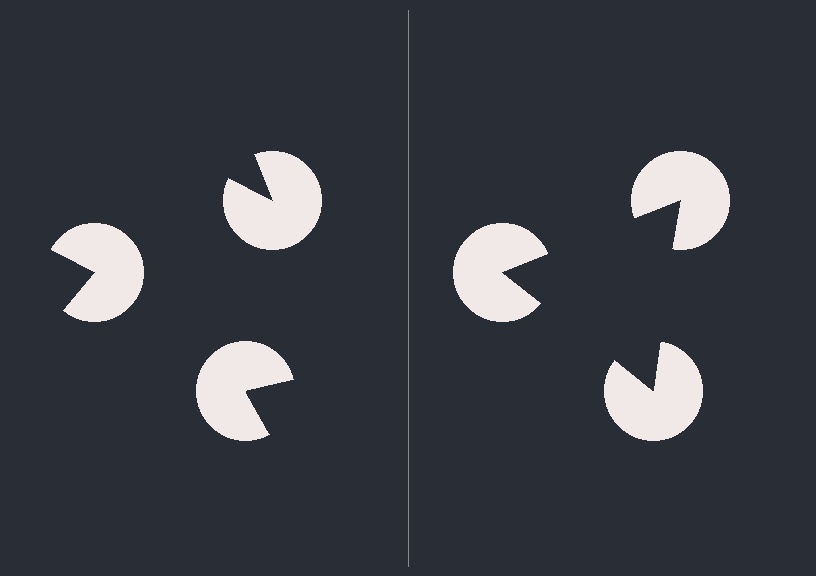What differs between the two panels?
The pac-man discs are positioned identically on both sides; only the wedge orientations differ. On the right they align to a triangle; on the left they are misaligned.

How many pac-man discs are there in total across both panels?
6 — 3 on each side.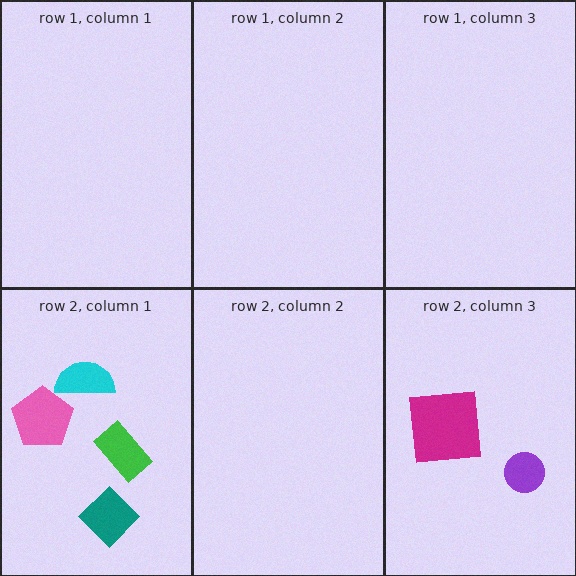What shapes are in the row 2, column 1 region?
The cyan semicircle, the green rectangle, the pink pentagon, the teal diamond.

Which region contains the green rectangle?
The row 2, column 1 region.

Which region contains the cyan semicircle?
The row 2, column 1 region.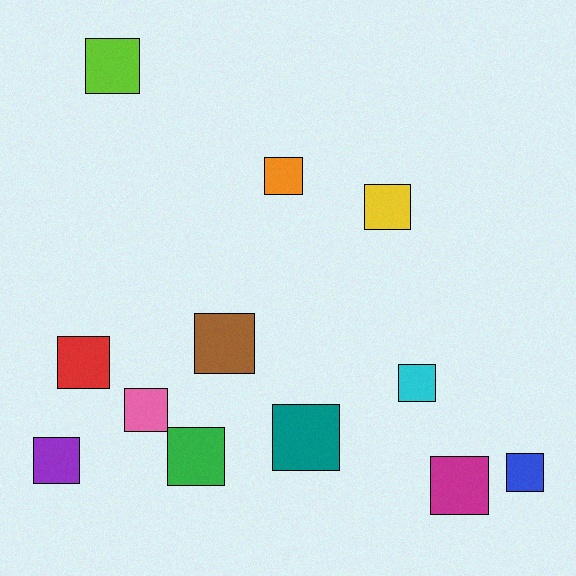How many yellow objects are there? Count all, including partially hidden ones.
There is 1 yellow object.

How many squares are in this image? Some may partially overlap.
There are 12 squares.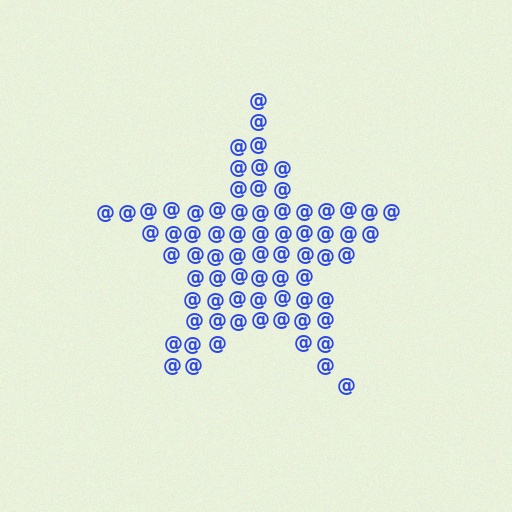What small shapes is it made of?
It is made of small at signs.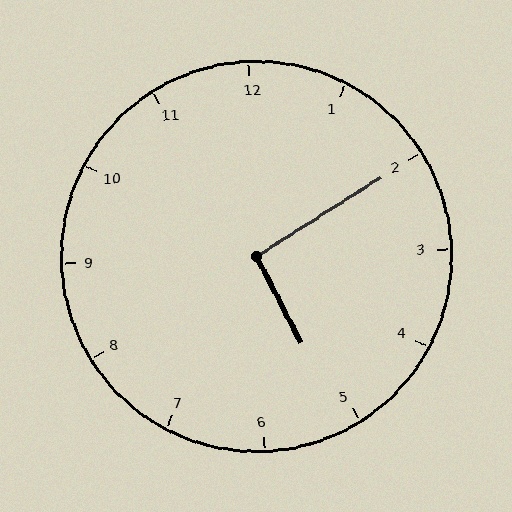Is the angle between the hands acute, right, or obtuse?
It is right.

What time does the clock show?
5:10.